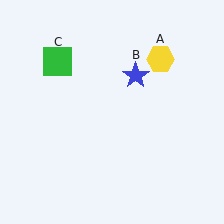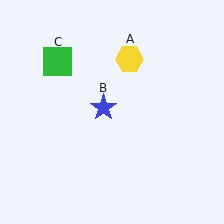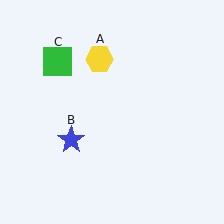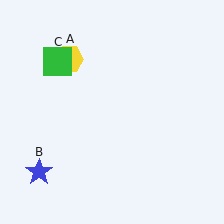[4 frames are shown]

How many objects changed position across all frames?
2 objects changed position: yellow hexagon (object A), blue star (object B).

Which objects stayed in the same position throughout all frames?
Green square (object C) remained stationary.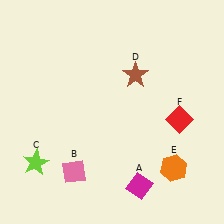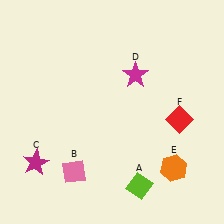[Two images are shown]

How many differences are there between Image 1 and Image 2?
There are 3 differences between the two images.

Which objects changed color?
A changed from magenta to lime. C changed from lime to magenta. D changed from brown to magenta.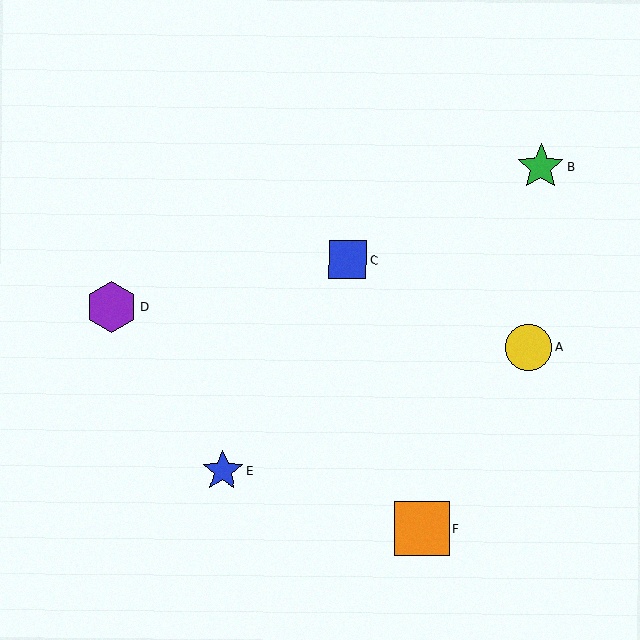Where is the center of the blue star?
The center of the blue star is at (222, 471).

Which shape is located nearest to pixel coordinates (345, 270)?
The blue square (labeled C) at (348, 260) is nearest to that location.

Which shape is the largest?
The orange square (labeled F) is the largest.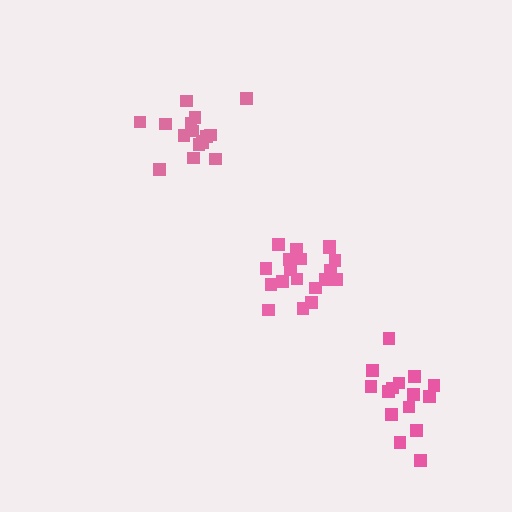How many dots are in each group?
Group 1: 16 dots, Group 2: 15 dots, Group 3: 20 dots (51 total).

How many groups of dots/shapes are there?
There are 3 groups.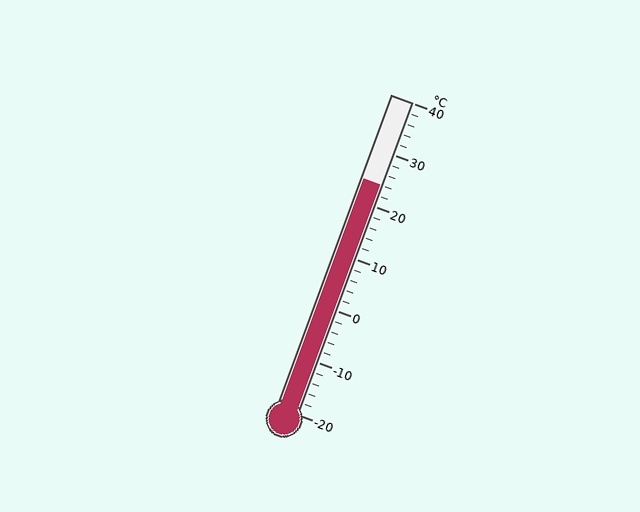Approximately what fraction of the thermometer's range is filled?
The thermometer is filled to approximately 75% of its range.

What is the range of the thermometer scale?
The thermometer scale ranges from -20°C to 40°C.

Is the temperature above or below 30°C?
The temperature is below 30°C.